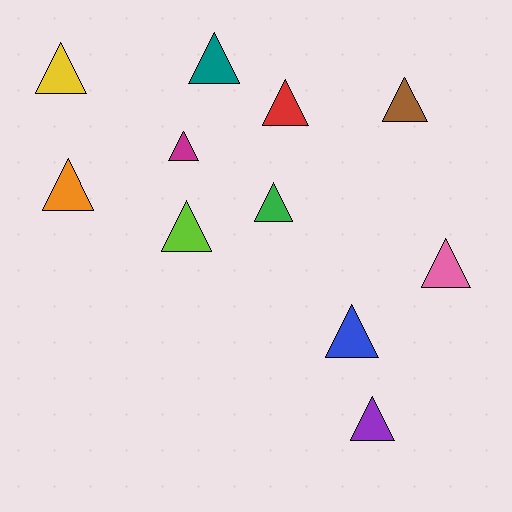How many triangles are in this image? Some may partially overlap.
There are 11 triangles.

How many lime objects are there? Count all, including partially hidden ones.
There is 1 lime object.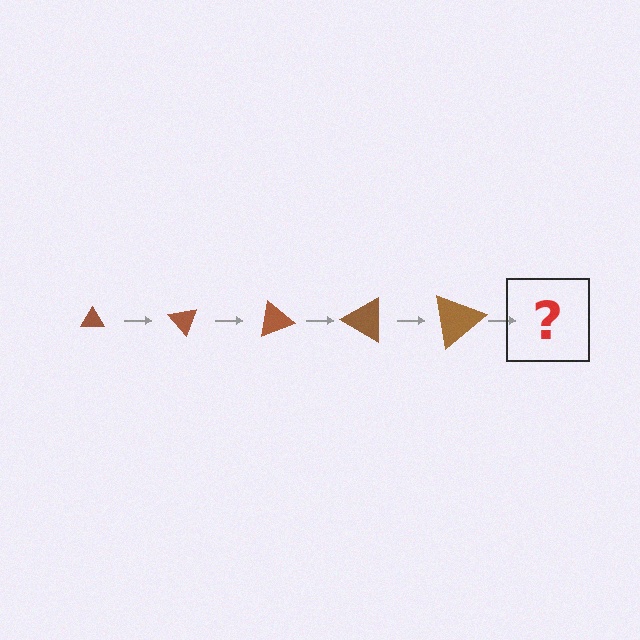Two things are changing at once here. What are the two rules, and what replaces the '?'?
The two rules are that the triangle grows larger each step and it rotates 50 degrees each step. The '?' should be a triangle, larger than the previous one and rotated 250 degrees from the start.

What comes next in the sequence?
The next element should be a triangle, larger than the previous one and rotated 250 degrees from the start.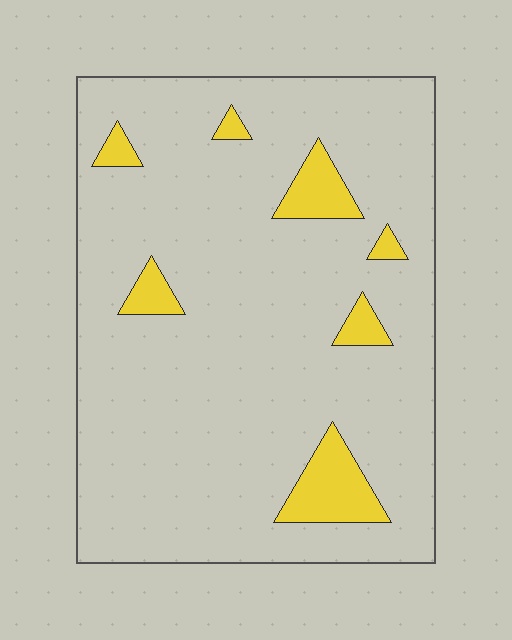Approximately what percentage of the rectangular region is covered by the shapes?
Approximately 10%.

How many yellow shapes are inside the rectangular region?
7.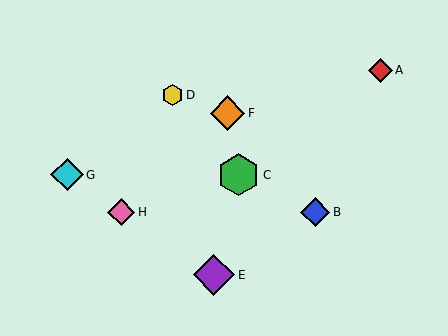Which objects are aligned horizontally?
Objects C, G are aligned horizontally.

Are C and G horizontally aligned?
Yes, both are at y≈175.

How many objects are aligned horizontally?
2 objects (C, G) are aligned horizontally.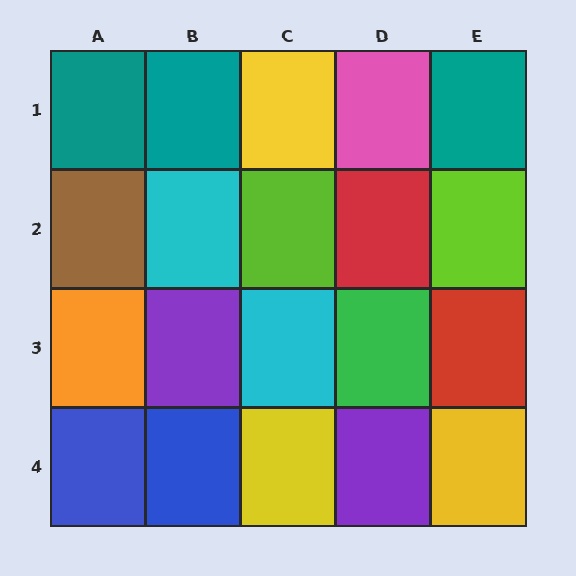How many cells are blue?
2 cells are blue.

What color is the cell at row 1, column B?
Teal.